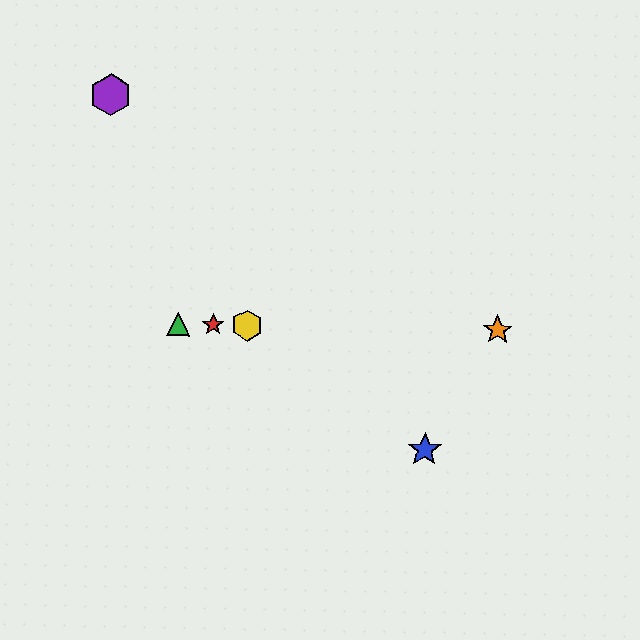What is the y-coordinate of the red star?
The red star is at y≈325.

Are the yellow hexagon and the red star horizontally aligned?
Yes, both are at y≈325.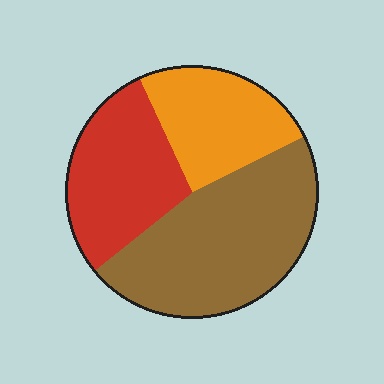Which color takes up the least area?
Orange, at roughly 25%.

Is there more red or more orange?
Red.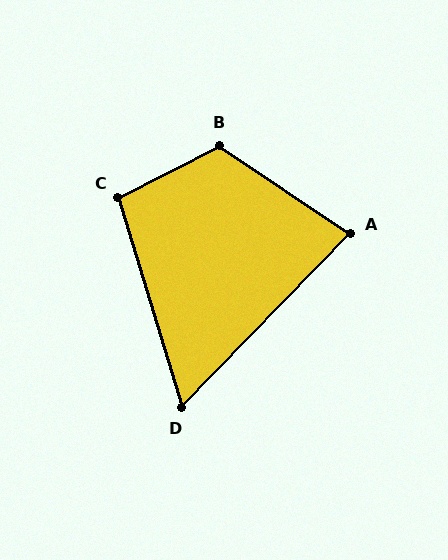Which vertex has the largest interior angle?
B, at approximately 119 degrees.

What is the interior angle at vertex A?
Approximately 80 degrees (acute).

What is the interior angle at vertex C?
Approximately 100 degrees (obtuse).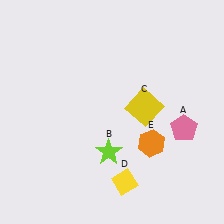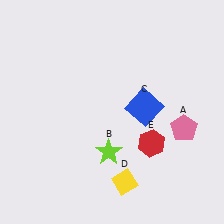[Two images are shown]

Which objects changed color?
C changed from yellow to blue. E changed from orange to red.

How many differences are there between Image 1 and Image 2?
There are 2 differences between the two images.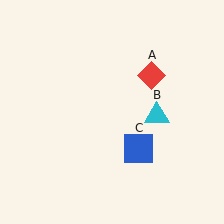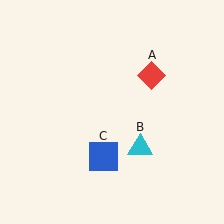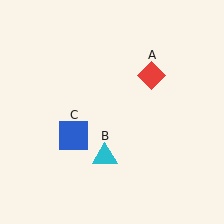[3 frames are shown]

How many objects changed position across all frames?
2 objects changed position: cyan triangle (object B), blue square (object C).